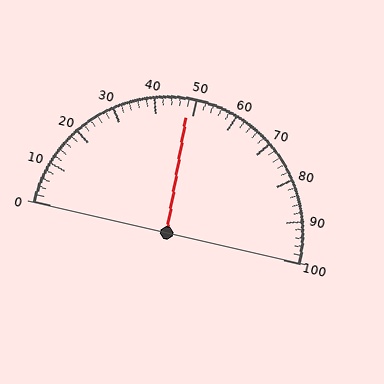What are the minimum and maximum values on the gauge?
The gauge ranges from 0 to 100.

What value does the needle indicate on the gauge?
The needle indicates approximately 48.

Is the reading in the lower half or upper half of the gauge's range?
The reading is in the lower half of the range (0 to 100).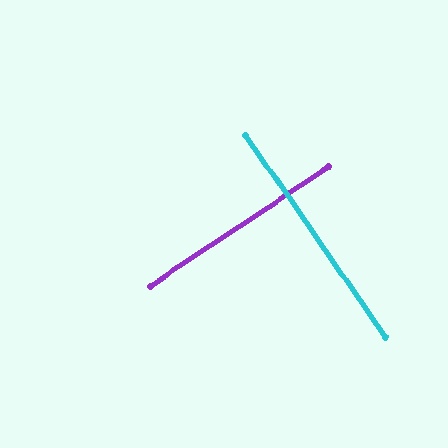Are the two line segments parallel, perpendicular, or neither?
Perpendicular — they meet at approximately 89°.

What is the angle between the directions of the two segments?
Approximately 89 degrees.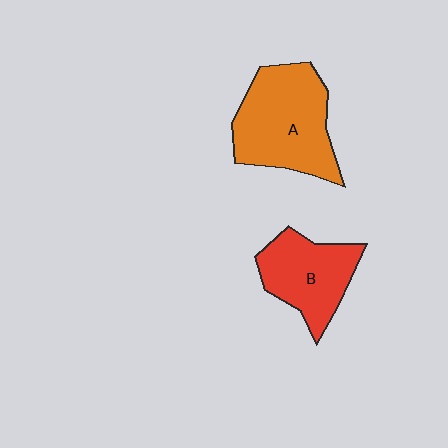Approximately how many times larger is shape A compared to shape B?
Approximately 1.4 times.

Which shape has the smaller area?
Shape B (red).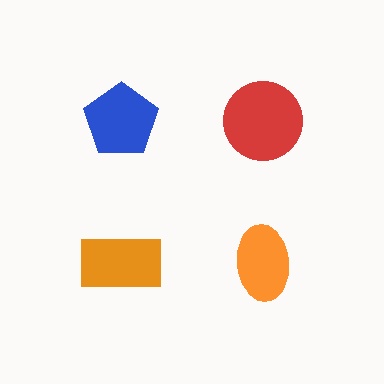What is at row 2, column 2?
An orange ellipse.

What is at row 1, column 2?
A red circle.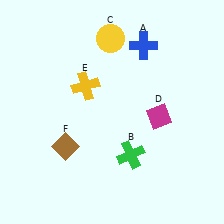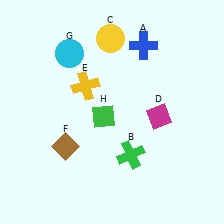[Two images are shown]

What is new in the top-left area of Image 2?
A cyan circle (G) was added in the top-left area of Image 2.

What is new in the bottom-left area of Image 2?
A green diamond (H) was added in the bottom-left area of Image 2.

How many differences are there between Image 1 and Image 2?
There are 2 differences between the two images.